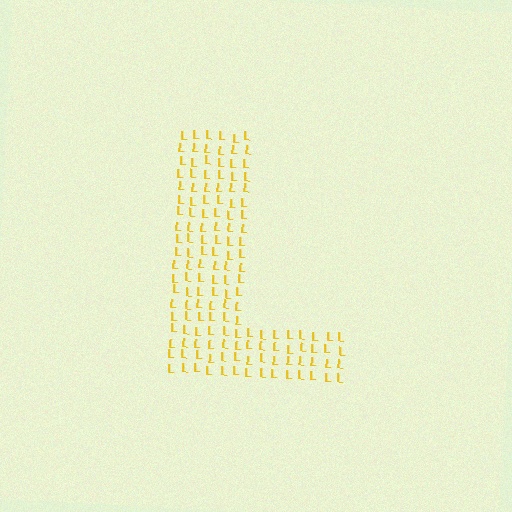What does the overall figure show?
The overall figure shows the letter L.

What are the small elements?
The small elements are letter L's.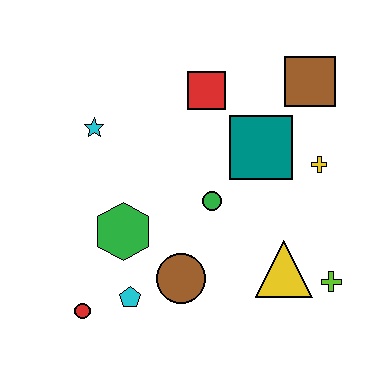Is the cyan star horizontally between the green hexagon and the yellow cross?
No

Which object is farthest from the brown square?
The red circle is farthest from the brown square.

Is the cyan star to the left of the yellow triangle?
Yes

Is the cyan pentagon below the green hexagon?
Yes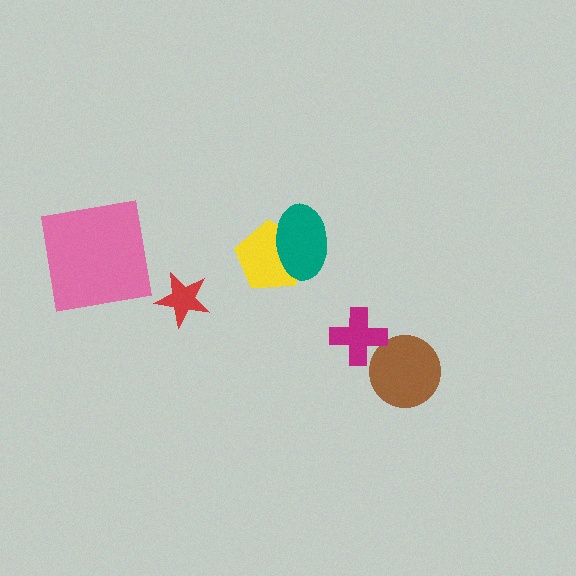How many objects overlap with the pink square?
0 objects overlap with the pink square.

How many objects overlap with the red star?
0 objects overlap with the red star.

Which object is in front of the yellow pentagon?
The teal ellipse is in front of the yellow pentagon.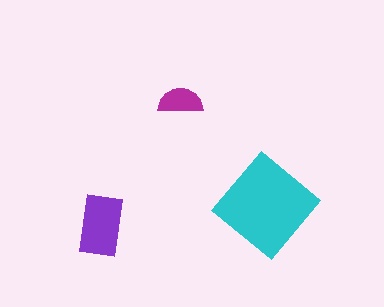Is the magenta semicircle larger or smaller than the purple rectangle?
Smaller.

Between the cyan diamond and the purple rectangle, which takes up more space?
The cyan diamond.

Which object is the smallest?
The magenta semicircle.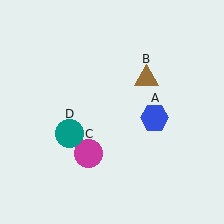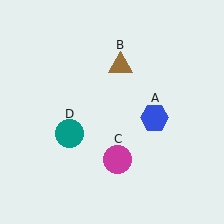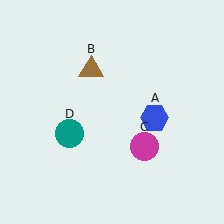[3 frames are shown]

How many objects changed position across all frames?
2 objects changed position: brown triangle (object B), magenta circle (object C).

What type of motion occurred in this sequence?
The brown triangle (object B), magenta circle (object C) rotated counterclockwise around the center of the scene.